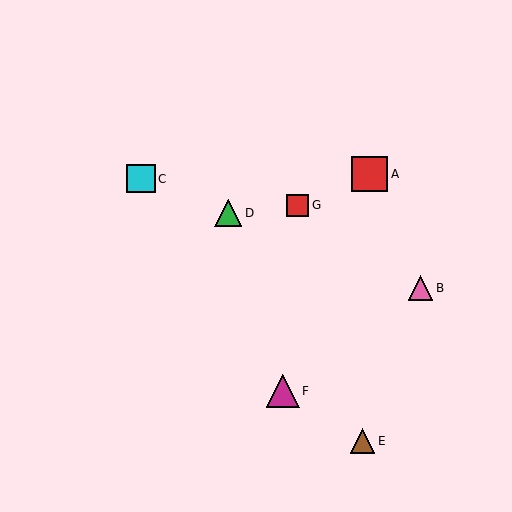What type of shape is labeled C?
Shape C is a cyan square.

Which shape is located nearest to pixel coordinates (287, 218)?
The red square (labeled G) at (298, 205) is nearest to that location.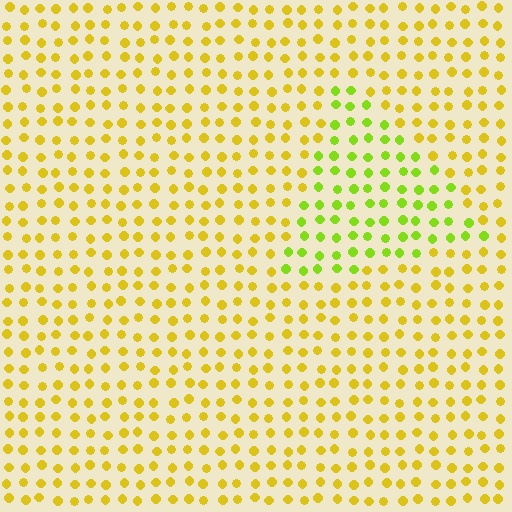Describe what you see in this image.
The image is filled with small yellow elements in a uniform arrangement. A triangle-shaped region is visible where the elements are tinted to a slightly different hue, forming a subtle color boundary.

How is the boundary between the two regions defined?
The boundary is defined purely by a slight shift in hue (about 36 degrees). Spacing, size, and orientation are identical on both sides.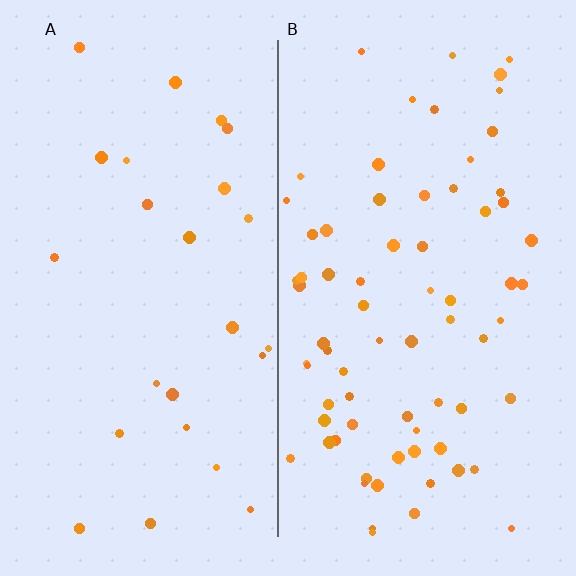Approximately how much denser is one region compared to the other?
Approximately 2.9× — region B over region A.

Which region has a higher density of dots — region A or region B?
B (the right).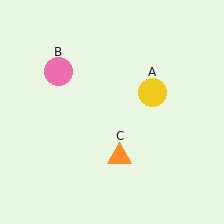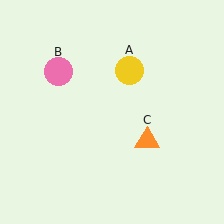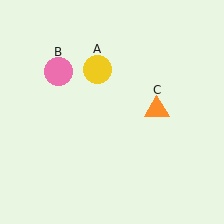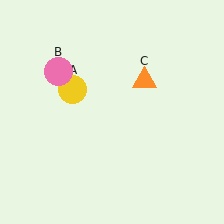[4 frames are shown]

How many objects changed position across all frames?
2 objects changed position: yellow circle (object A), orange triangle (object C).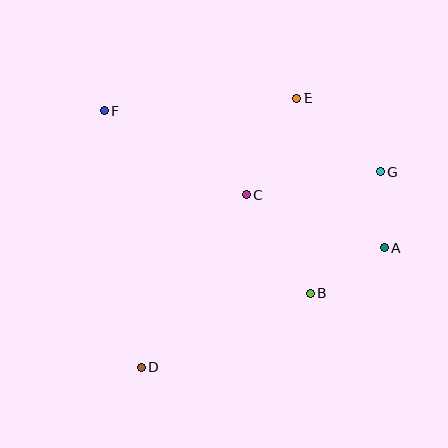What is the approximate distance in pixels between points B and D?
The distance between B and D is approximately 185 pixels.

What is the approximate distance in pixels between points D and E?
The distance between D and E is approximately 311 pixels.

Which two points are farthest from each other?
Points A and F are farthest from each other.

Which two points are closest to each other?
Points A and G are closest to each other.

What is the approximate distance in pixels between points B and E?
The distance between B and E is approximately 196 pixels.